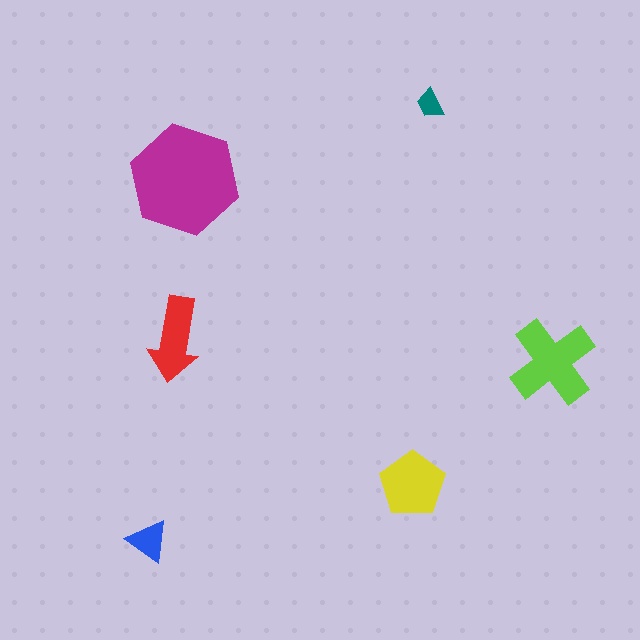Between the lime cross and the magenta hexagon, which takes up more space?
The magenta hexagon.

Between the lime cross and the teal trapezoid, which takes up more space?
The lime cross.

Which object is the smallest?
The teal trapezoid.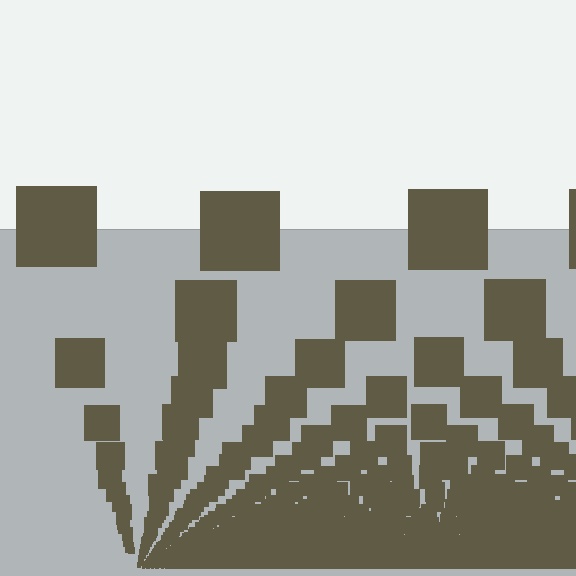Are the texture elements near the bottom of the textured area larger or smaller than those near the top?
Smaller. The gradient is inverted — elements near the bottom are smaller and denser.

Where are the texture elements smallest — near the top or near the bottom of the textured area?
Near the bottom.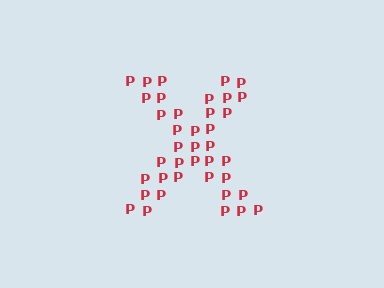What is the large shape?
The large shape is the letter X.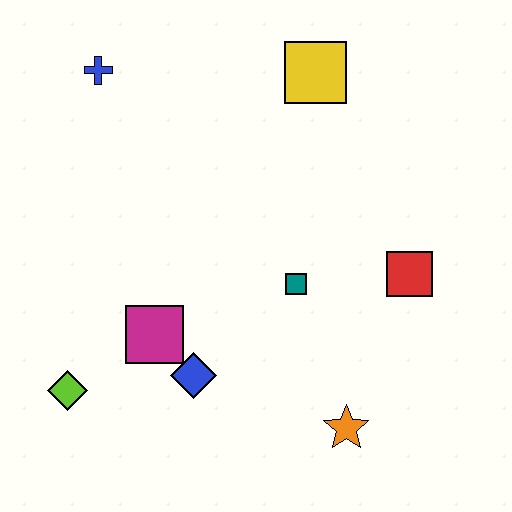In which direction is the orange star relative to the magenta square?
The orange star is to the right of the magenta square.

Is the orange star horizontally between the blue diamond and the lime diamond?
No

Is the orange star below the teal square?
Yes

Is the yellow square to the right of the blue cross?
Yes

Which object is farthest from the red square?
The blue cross is farthest from the red square.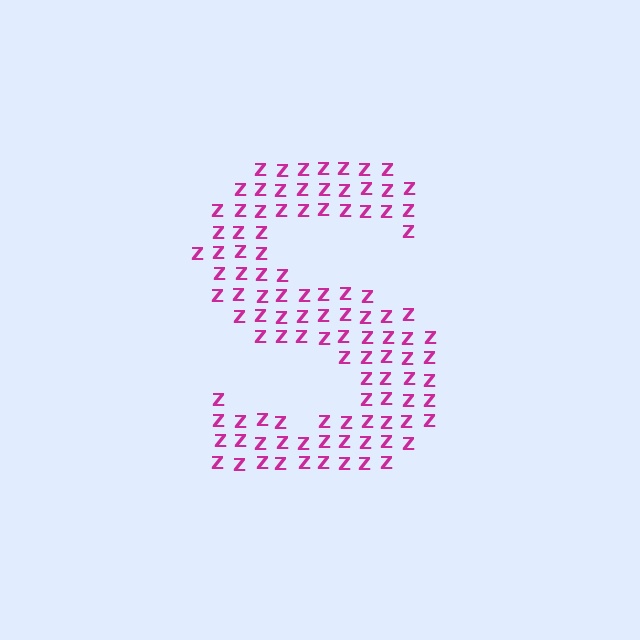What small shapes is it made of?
It is made of small letter Z's.